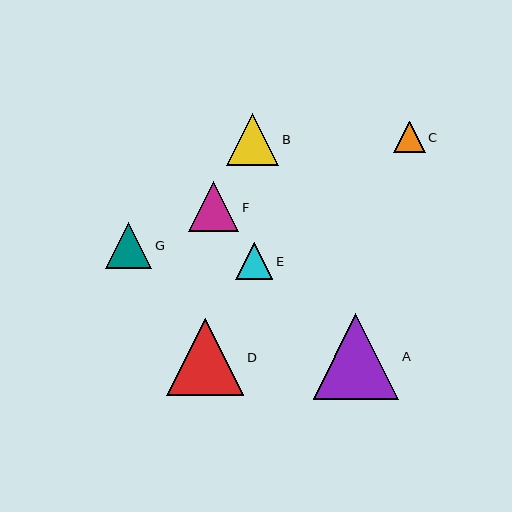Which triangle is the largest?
Triangle A is the largest with a size of approximately 86 pixels.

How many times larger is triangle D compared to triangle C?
Triangle D is approximately 2.5 times the size of triangle C.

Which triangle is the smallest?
Triangle C is the smallest with a size of approximately 31 pixels.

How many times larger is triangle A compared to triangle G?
Triangle A is approximately 1.9 times the size of triangle G.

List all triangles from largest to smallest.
From largest to smallest: A, D, B, F, G, E, C.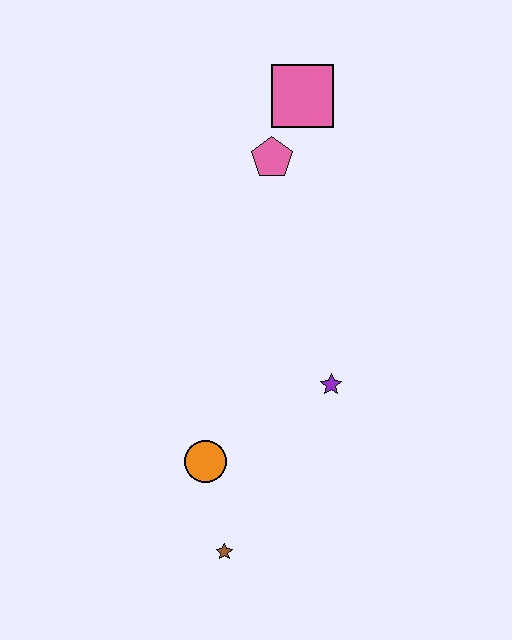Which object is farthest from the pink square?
The brown star is farthest from the pink square.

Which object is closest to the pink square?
The pink pentagon is closest to the pink square.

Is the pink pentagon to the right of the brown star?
Yes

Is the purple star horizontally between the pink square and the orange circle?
No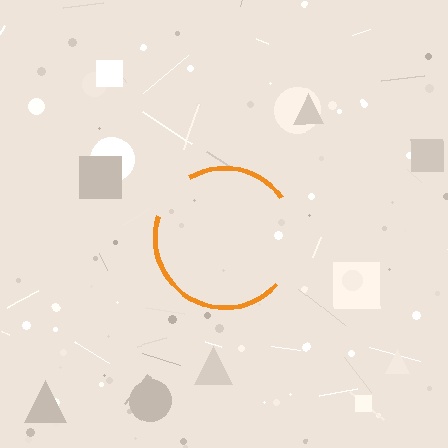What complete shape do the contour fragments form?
The contour fragments form a circle.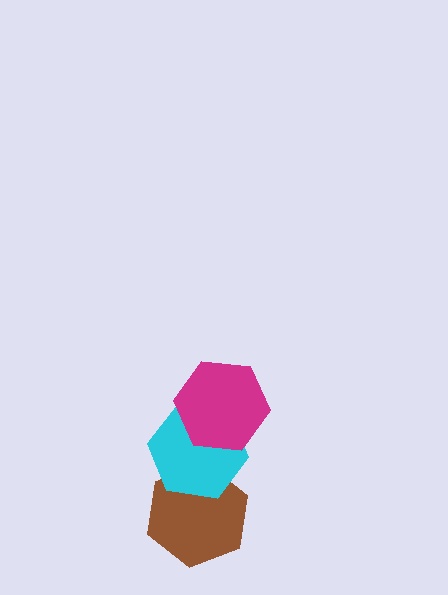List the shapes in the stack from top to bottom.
From top to bottom: the magenta hexagon, the cyan hexagon, the brown hexagon.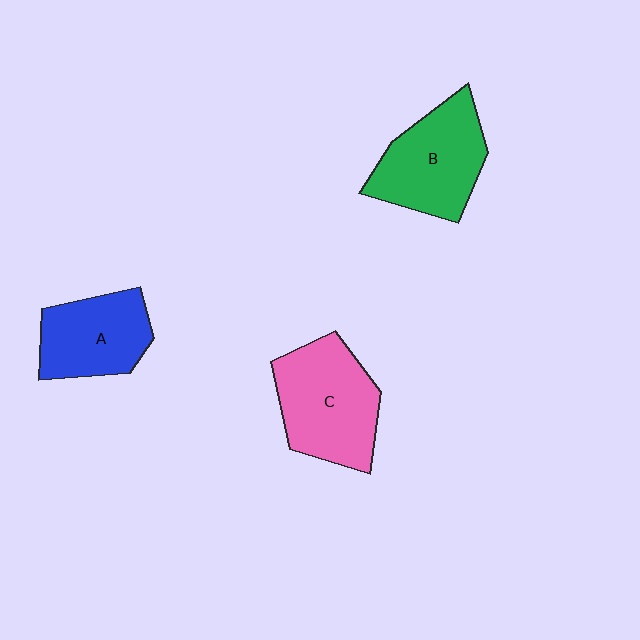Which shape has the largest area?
Shape C (pink).